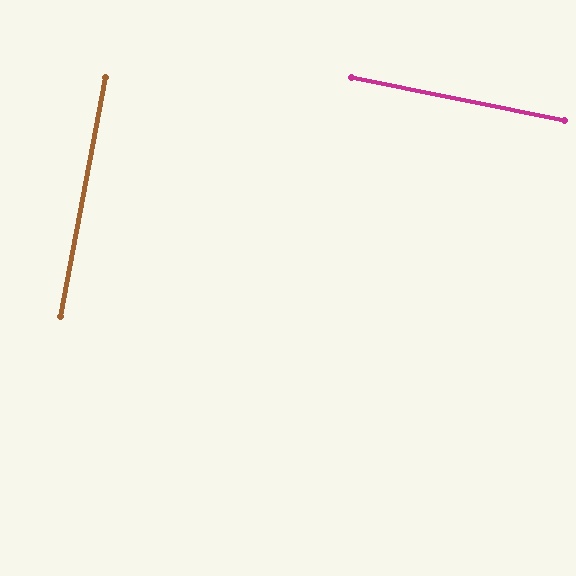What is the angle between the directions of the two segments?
Approximately 89 degrees.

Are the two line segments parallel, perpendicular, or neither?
Perpendicular — they meet at approximately 89°.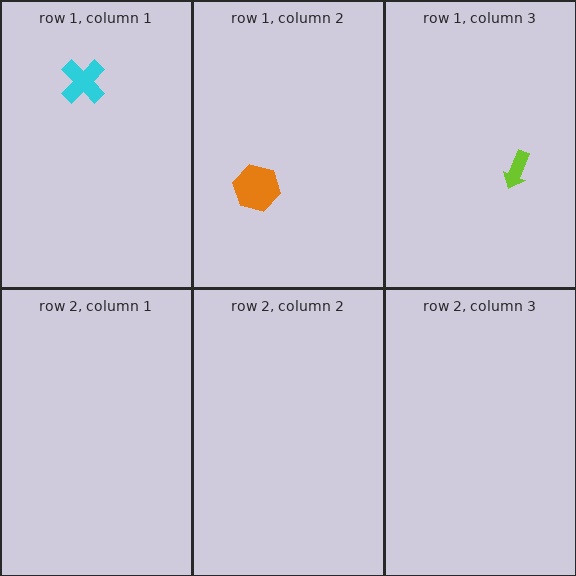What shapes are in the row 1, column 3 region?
The lime arrow.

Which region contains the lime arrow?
The row 1, column 3 region.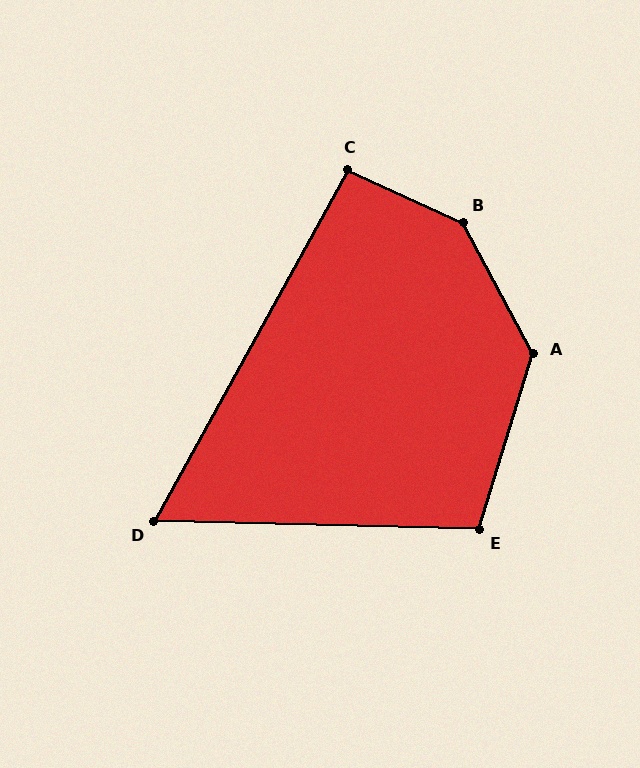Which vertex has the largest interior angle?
B, at approximately 143 degrees.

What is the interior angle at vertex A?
Approximately 135 degrees (obtuse).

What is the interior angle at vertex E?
Approximately 106 degrees (obtuse).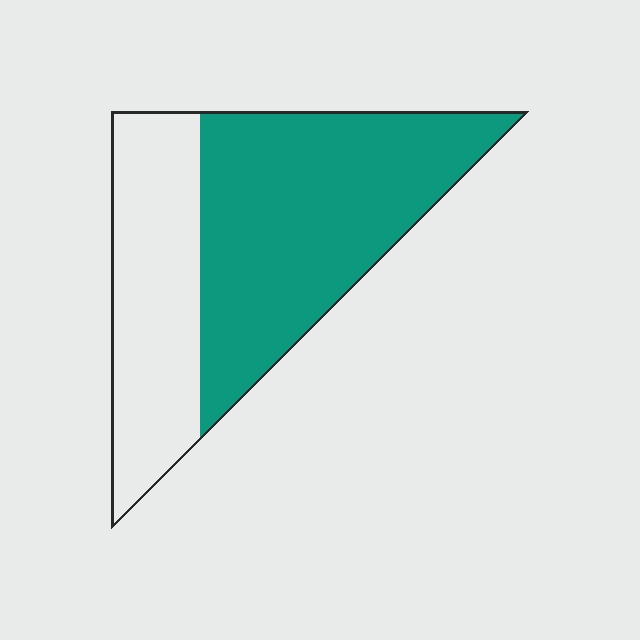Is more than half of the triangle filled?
Yes.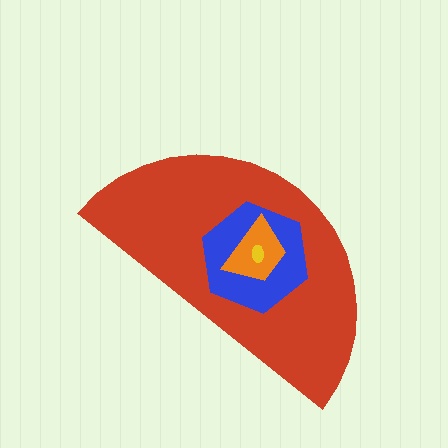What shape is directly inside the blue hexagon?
The orange trapezoid.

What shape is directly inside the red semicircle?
The blue hexagon.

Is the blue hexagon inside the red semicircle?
Yes.